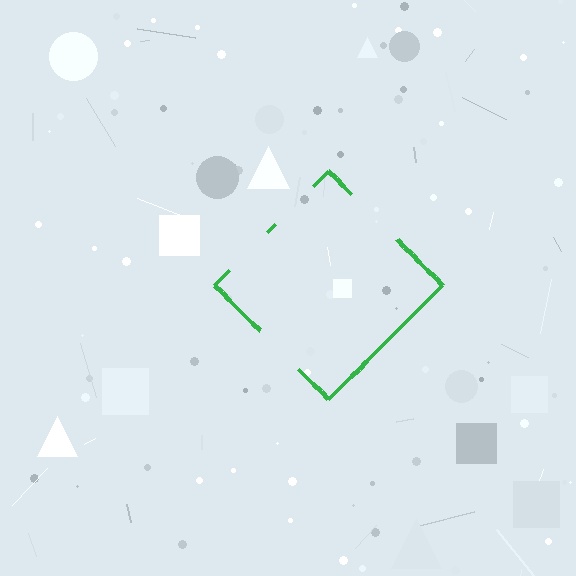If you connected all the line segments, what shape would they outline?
They would outline a diamond.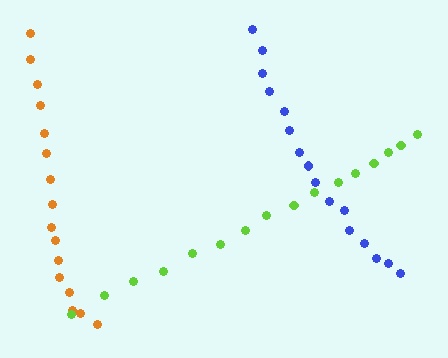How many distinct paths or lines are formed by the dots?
There are 3 distinct paths.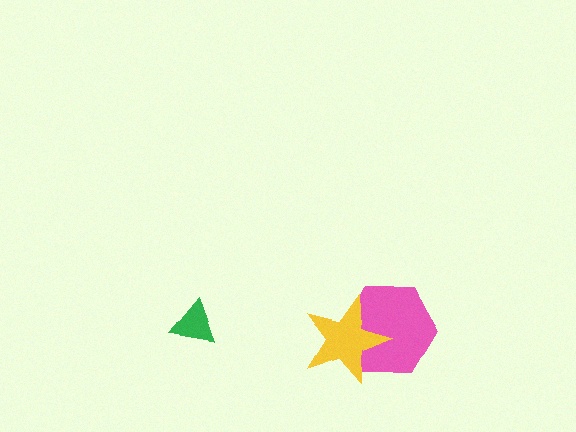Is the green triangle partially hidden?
No, no other shape covers it.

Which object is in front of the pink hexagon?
The yellow star is in front of the pink hexagon.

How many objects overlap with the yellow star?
1 object overlaps with the yellow star.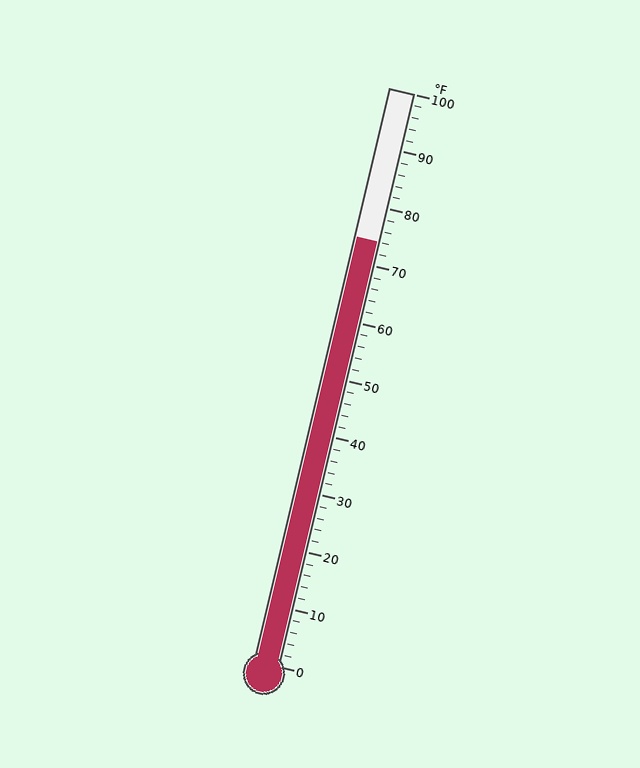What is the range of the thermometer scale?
The thermometer scale ranges from 0°F to 100°F.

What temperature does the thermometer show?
The thermometer shows approximately 74°F.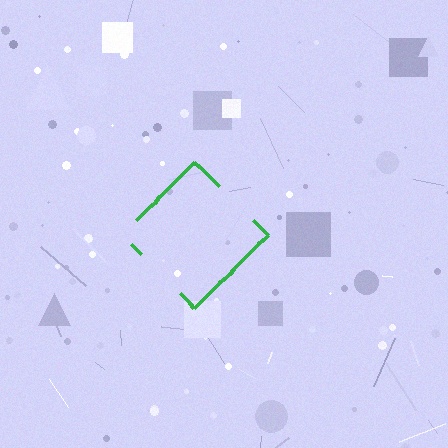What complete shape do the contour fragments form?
The contour fragments form a diamond.